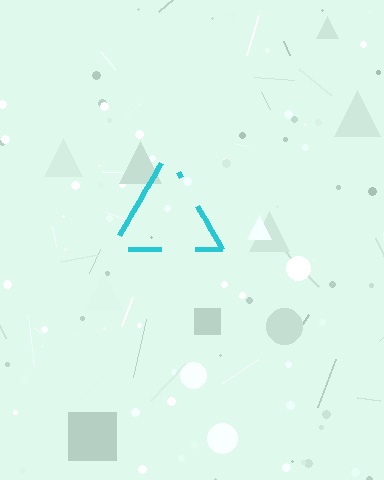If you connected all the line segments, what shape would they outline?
They would outline a triangle.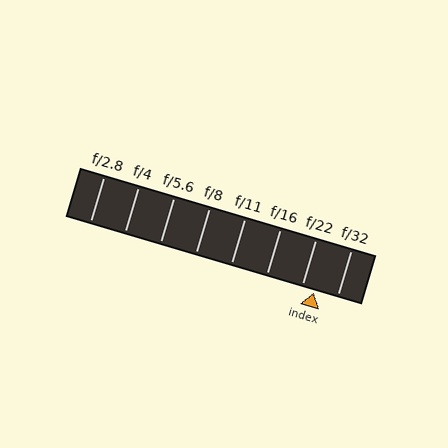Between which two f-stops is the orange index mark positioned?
The index mark is between f/22 and f/32.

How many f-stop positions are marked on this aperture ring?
There are 8 f-stop positions marked.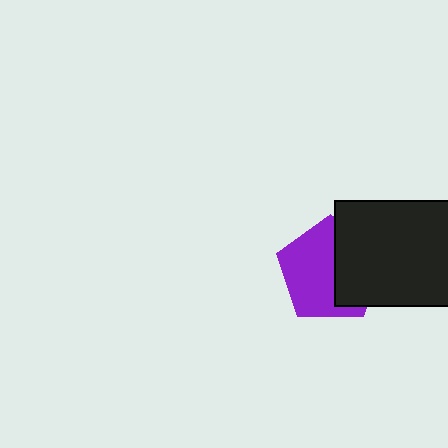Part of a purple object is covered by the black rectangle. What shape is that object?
It is a pentagon.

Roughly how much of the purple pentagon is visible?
About half of it is visible (roughly 58%).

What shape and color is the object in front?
The object in front is a black rectangle.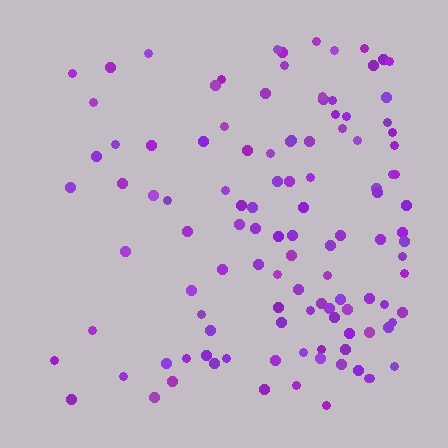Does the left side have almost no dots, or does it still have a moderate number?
Still a moderate number, just noticeably fewer than the right.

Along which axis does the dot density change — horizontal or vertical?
Horizontal.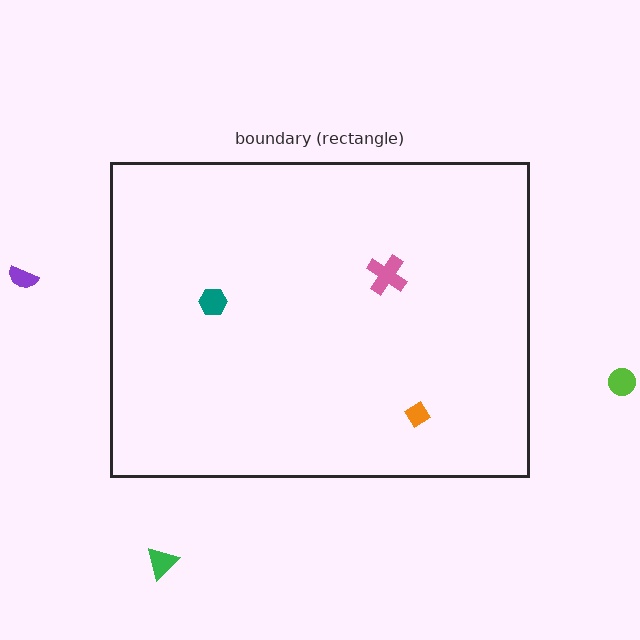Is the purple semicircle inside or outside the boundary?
Outside.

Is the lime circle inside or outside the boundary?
Outside.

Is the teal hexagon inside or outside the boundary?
Inside.